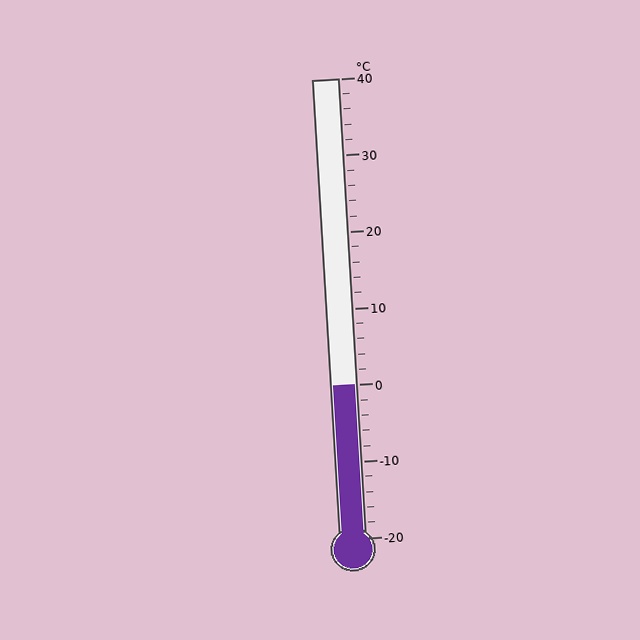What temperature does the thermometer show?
The thermometer shows approximately 0°C.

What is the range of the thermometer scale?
The thermometer scale ranges from -20°C to 40°C.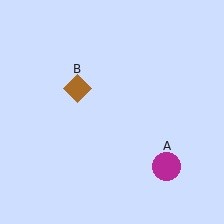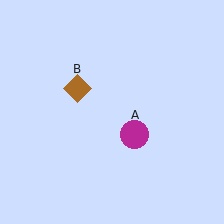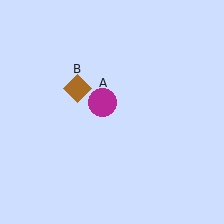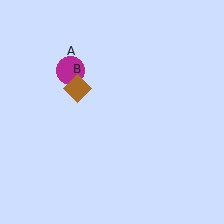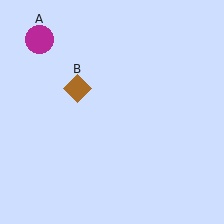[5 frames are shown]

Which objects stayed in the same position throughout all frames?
Brown diamond (object B) remained stationary.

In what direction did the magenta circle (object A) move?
The magenta circle (object A) moved up and to the left.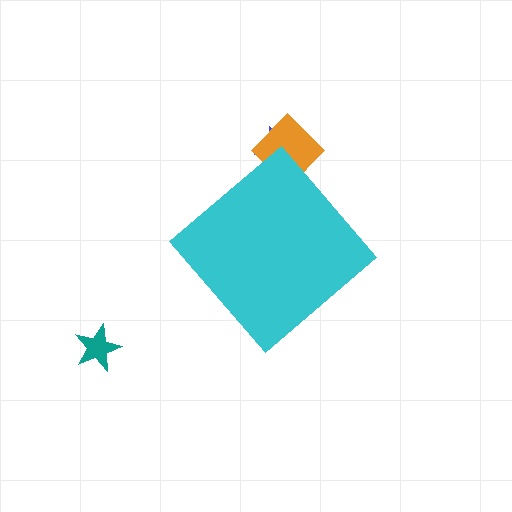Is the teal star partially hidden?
No, the teal star is fully visible.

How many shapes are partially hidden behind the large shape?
3 shapes are partially hidden.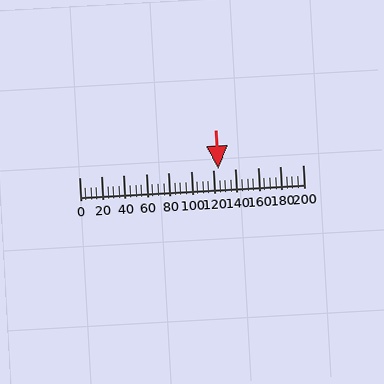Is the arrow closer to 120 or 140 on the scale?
The arrow is closer to 120.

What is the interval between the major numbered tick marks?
The major tick marks are spaced 20 units apart.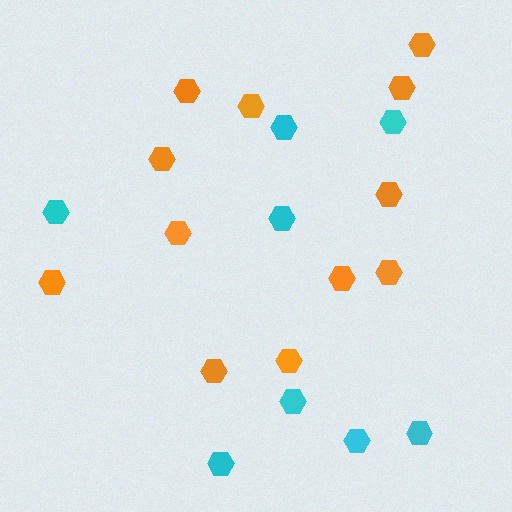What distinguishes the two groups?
There are 2 groups: one group of orange hexagons (12) and one group of cyan hexagons (8).